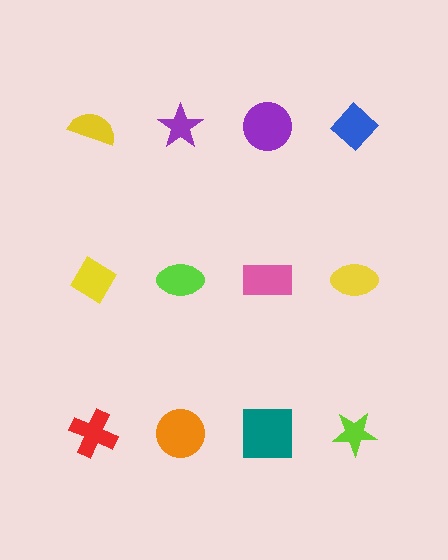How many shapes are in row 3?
4 shapes.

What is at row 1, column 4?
A blue diamond.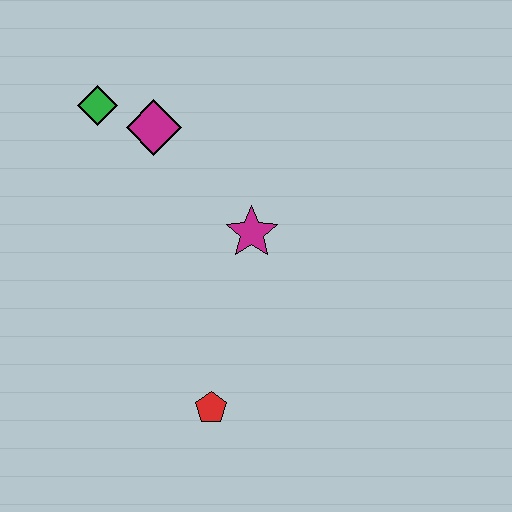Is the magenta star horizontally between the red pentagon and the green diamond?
No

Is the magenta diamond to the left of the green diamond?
No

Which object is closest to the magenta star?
The magenta diamond is closest to the magenta star.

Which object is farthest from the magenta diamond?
The red pentagon is farthest from the magenta diamond.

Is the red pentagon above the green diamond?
No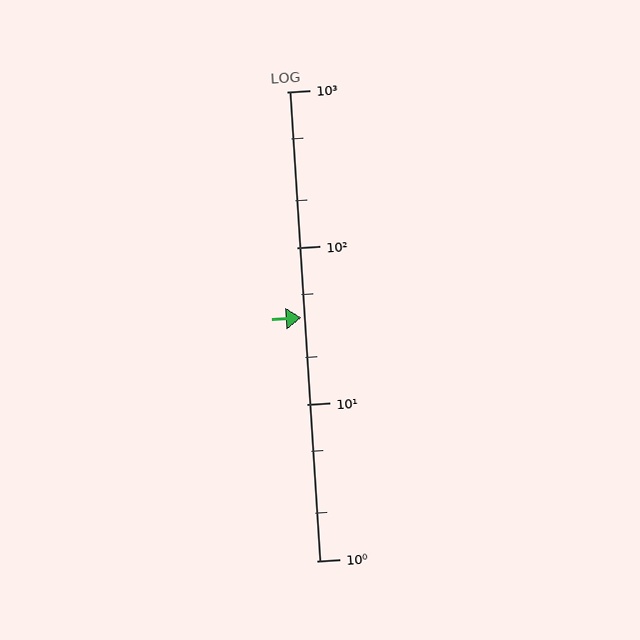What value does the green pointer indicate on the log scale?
The pointer indicates approximately 36.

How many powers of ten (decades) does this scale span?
The scale spans 3 decades, from 1 to 1000.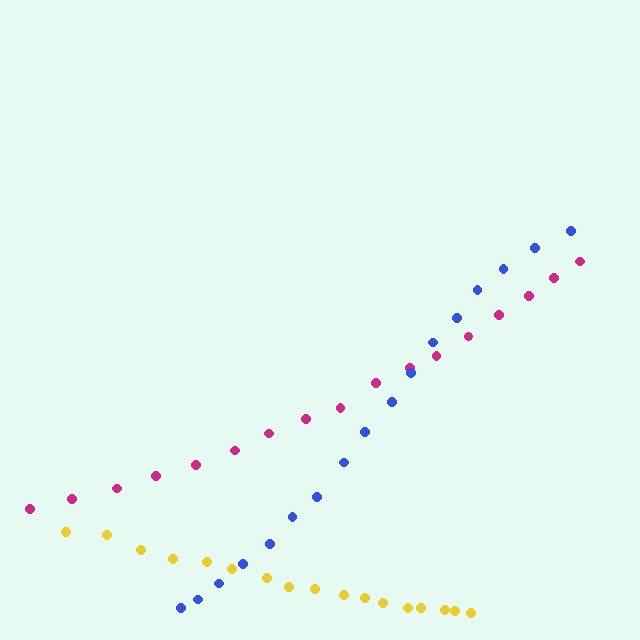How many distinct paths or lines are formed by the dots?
There are 3 distinct paths.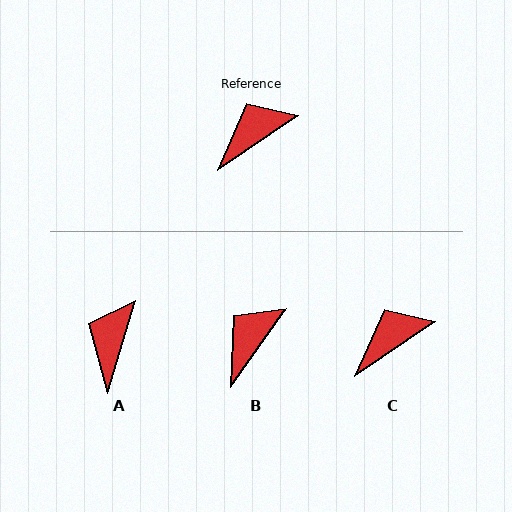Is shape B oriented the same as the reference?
No, it is off by about 21 degrees.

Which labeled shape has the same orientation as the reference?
C.